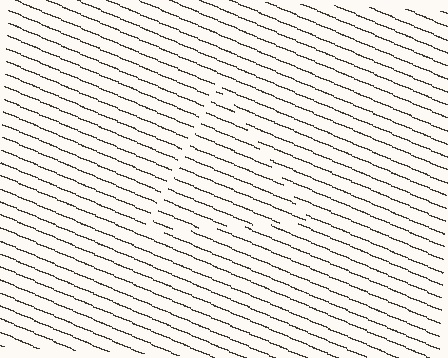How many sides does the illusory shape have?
3 sides — the line-ends trace a triangle.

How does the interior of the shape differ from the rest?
The interior of the shape contains the same grating, shifted by half a period — the contour is defined by the phase discontinuity where line-ends from the inner and outer gratings abut.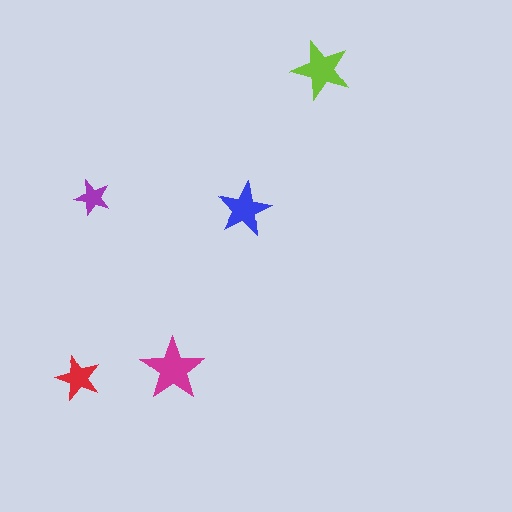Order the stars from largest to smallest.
the magenta one, the lime one, the blue one, the red one, the purple one.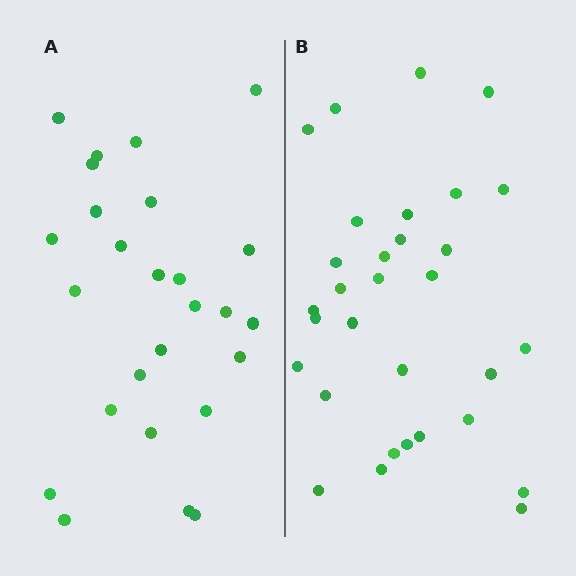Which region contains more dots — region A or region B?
Region B (the right region) has more dots.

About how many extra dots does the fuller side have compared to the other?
Region B has about 5 more dots than region A.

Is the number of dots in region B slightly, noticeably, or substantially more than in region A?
Region B has only slightly more — the two regions are fairly close. The ratio is roughly 1.2 to 1.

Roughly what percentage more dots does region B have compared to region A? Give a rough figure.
About 20% more.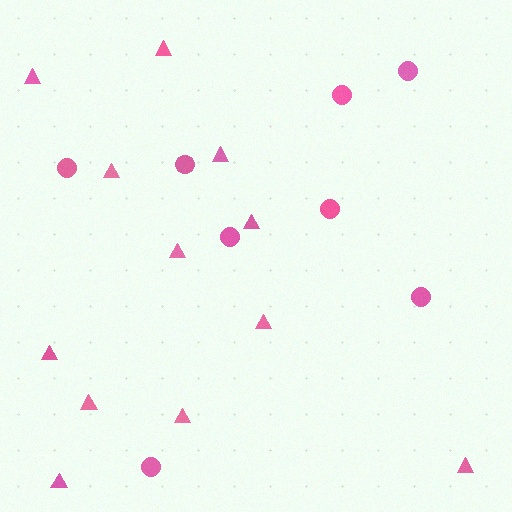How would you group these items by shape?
There are 2 groups: one group of triangles (12) and one group of circles (8).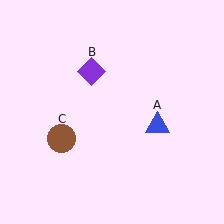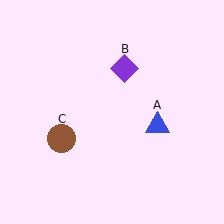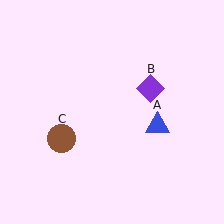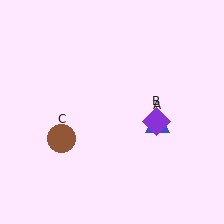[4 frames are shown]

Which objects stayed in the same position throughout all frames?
Blue triangle (object A) and brown circle (object C) remained stationary.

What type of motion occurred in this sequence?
The purple diamond (object B) rotated clockwise around the center of the scene.